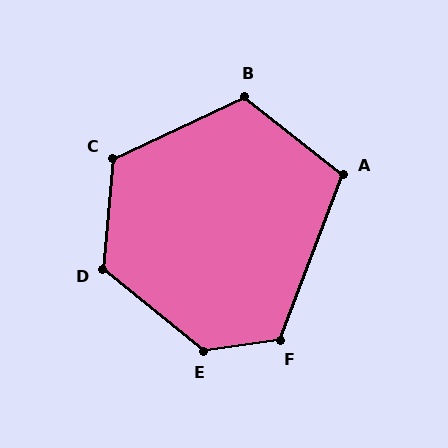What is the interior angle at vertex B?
Approximately 117 degrees (obtuse).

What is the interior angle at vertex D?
Approximately 124 degrees (obtuse).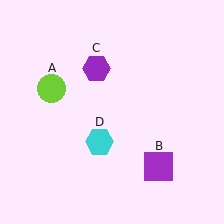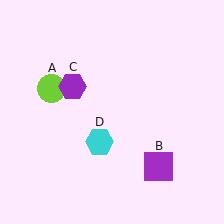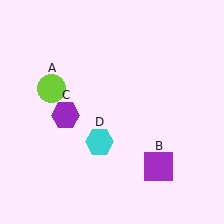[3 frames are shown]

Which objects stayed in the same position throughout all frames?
Lime circle (object A) and purple square (object B) and cyan hexagon (object D) remained stationary.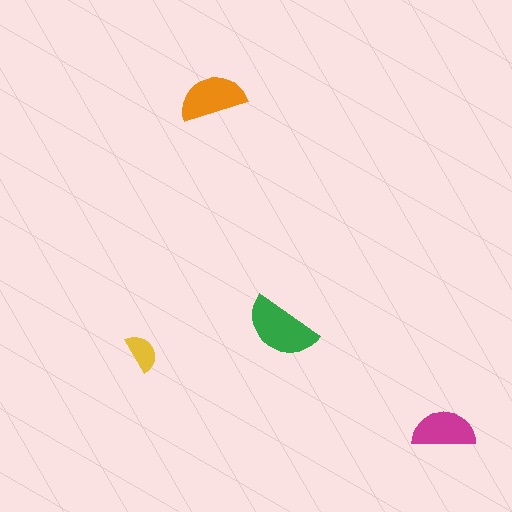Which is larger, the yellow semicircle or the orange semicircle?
The orange one.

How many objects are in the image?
There are 4 objects in the image.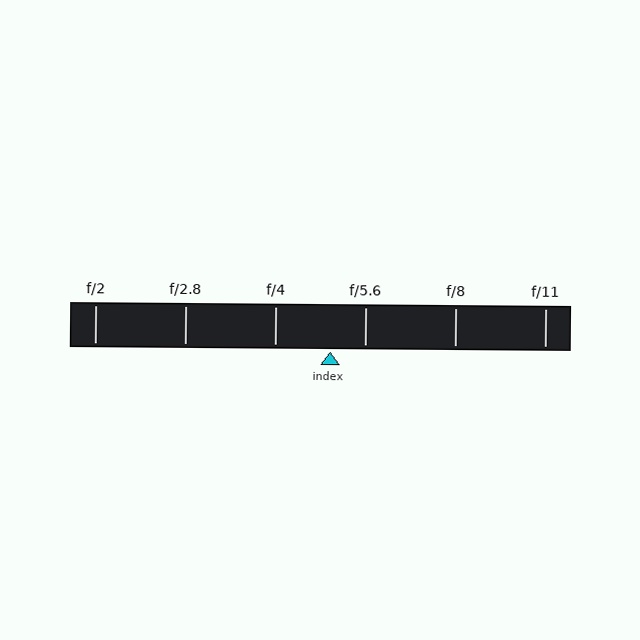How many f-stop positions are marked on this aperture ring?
There are 6 f-stop positions marked.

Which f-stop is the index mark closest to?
The index mark is closest to f/5.6.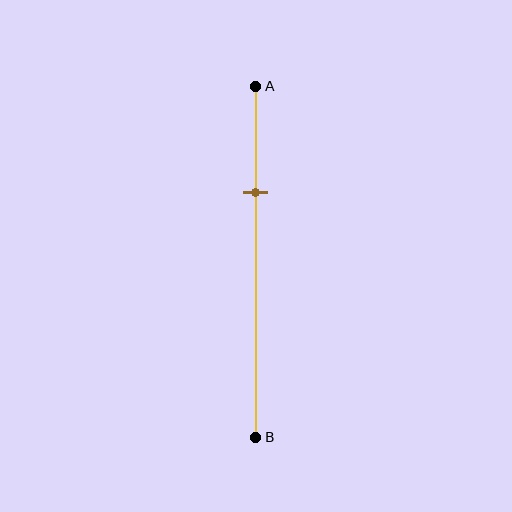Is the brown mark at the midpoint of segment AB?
No, the mark is at about 30% from A, not at the 50% midpoint.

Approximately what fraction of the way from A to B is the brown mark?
The brown mark is approximately 30% of the way from A to B.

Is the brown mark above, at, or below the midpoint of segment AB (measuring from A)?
The brown mark is above the midpoint of segment AB.